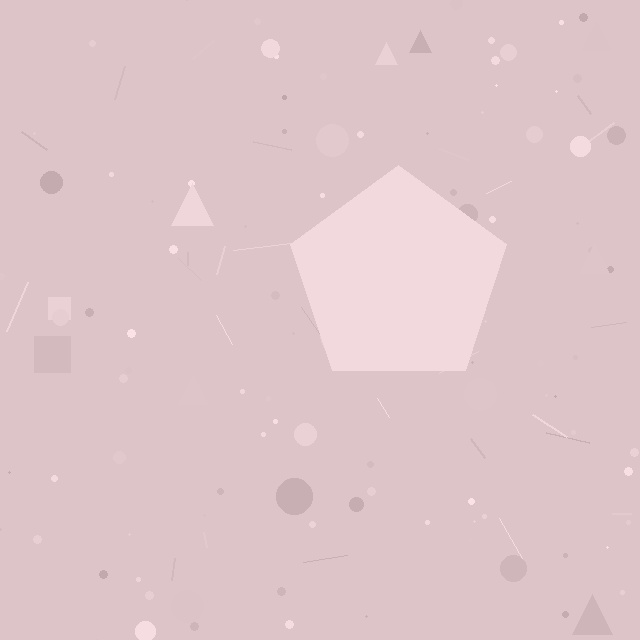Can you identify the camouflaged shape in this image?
The camouflaged shape is a pentagon.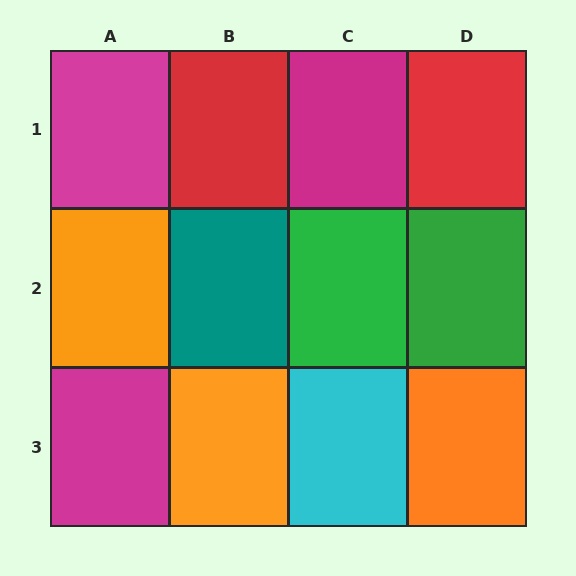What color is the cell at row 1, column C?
Magenta.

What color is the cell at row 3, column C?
Cyan.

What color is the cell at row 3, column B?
Orange.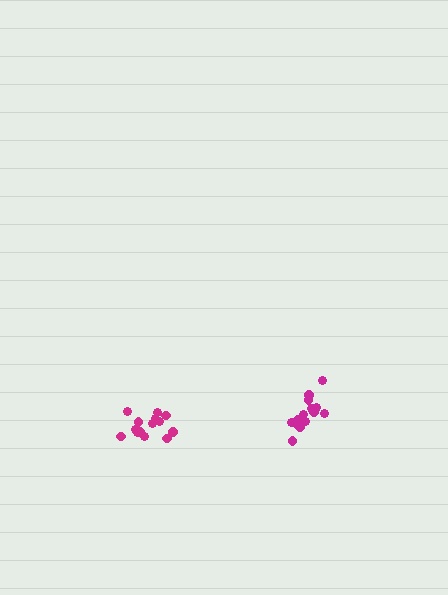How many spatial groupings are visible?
There are 2 spatial groupings.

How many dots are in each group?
Group 1: 14 dots, Group 2: 14 dots (28 total).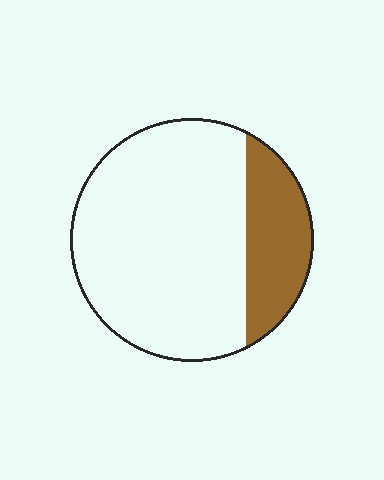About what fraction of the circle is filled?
About one quarter (1/4).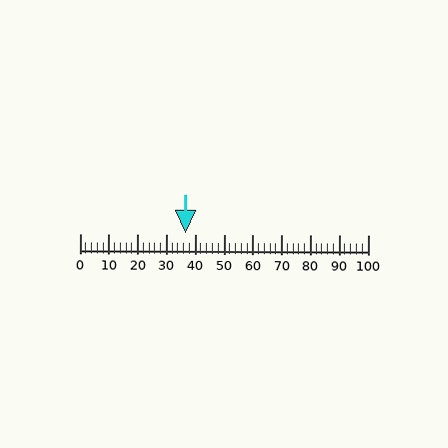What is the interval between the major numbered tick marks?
The major tick marks are spaced 10 units apart.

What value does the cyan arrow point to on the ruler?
The cyan arrow points to approximately 37.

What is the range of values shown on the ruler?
The ruler shows values from 0 to 100.